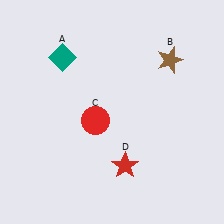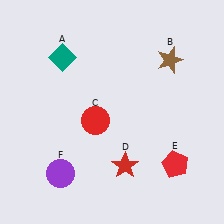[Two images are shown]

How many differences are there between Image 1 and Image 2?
There are 2 differences between the two images.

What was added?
A red pentagon (E), a purple circle (F) were added in Image 2.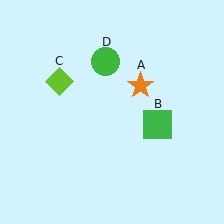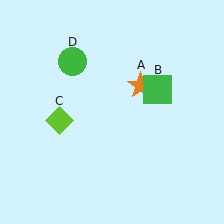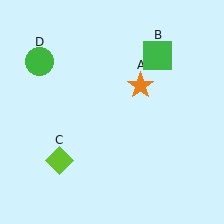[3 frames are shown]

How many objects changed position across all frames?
3 objects changed position: green square (object B), lime diamond (object C), green circle (object D).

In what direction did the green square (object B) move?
The green square (object B) moved up.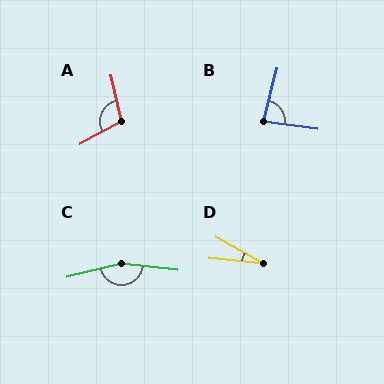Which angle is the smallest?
D, at approximately 23 degrees.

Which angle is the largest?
C, at approximately 160 degrees.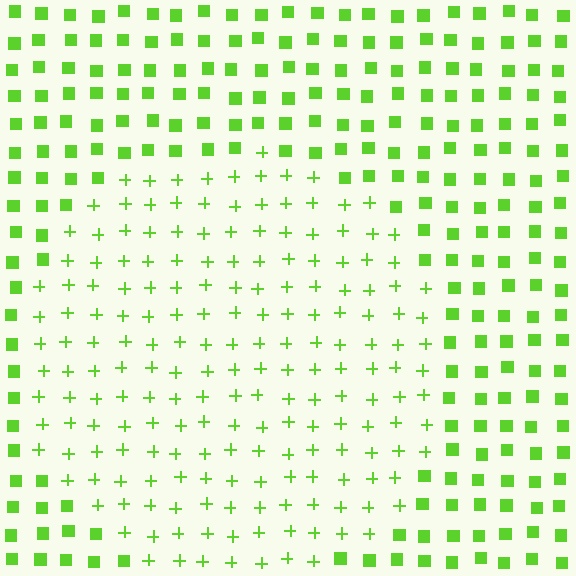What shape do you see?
I see a circle.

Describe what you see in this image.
The image is filled with small lime elements arranged in a uniform grid. A circle-shaped region contains plus signs, while the surrounding area contains squares. The boundary is defined purely by the change in element shape.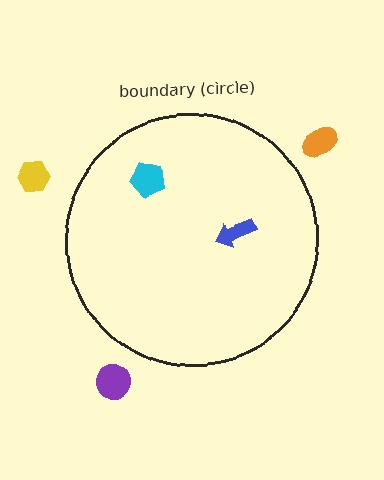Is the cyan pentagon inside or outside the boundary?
Inside.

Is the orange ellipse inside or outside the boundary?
Outside.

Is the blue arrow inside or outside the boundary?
Inside.